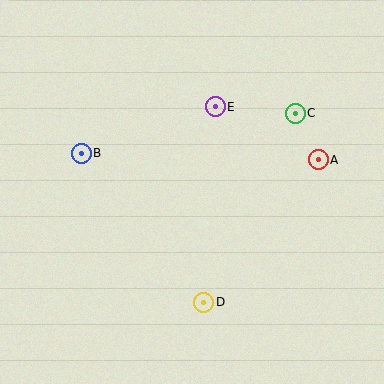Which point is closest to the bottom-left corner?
Point D is closest to the bottom-left corner.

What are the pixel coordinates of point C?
Point C is at (295, 113).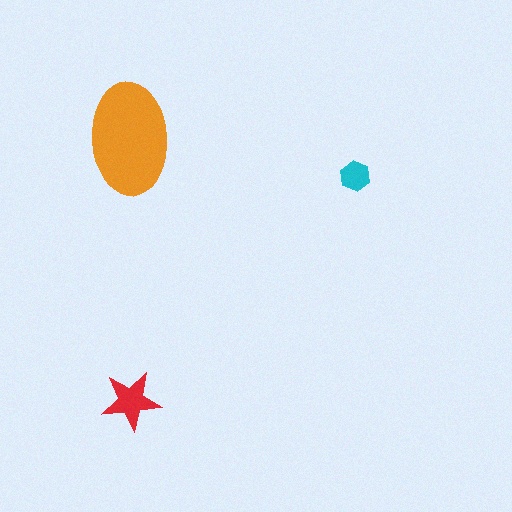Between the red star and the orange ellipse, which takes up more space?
The orange ellipse.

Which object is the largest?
The orange ellipse.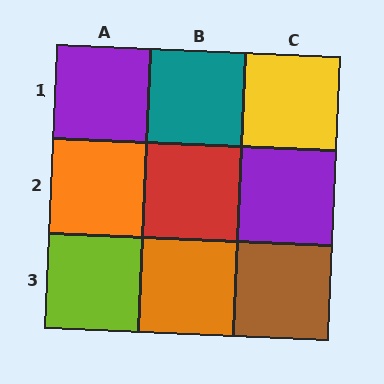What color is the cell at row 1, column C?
Yellow.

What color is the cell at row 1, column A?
Purple.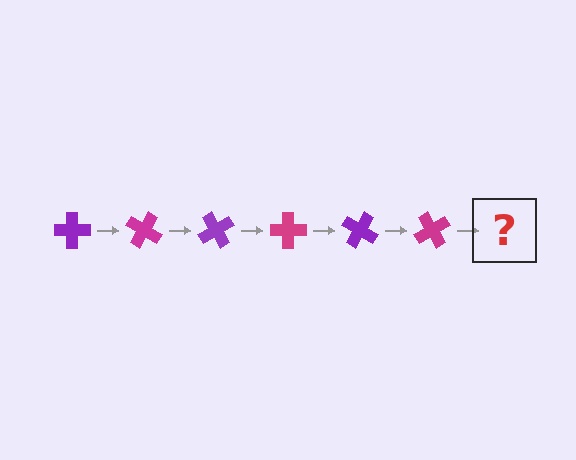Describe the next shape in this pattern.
It should be a purple cross, rotated 180 degrees from the start.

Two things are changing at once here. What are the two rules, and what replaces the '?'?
The two rules are that it rotates 30 degrees each step and the color cycles through purple and magenta. The '?' should be a purple cross, rotated 180 degrees from the start.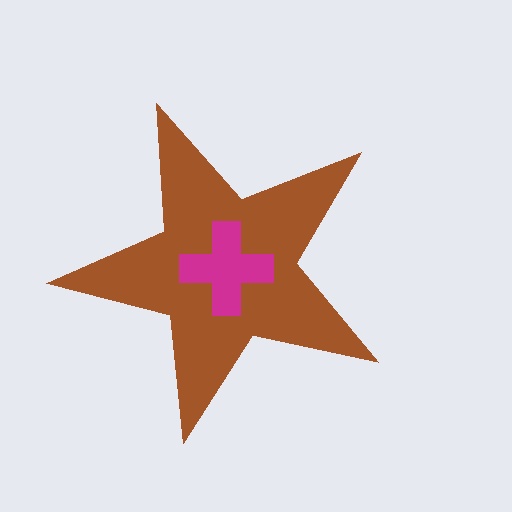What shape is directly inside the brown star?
The magenta cross.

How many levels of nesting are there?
2.